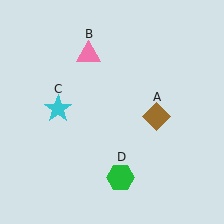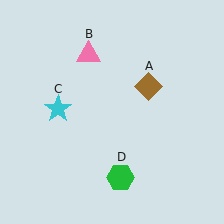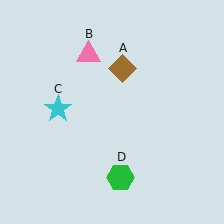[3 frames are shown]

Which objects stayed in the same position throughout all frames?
Pink triangle (object B) and cyan star (object C) and green hexagon (object D) remained stationary.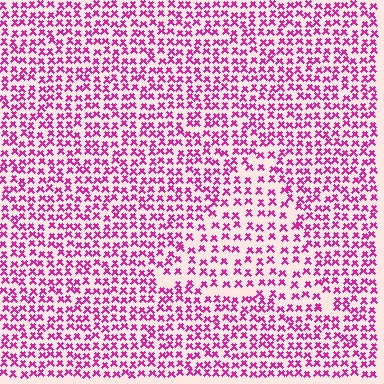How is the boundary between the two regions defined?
The boundary is defined by a change in element density (approximately 1.6x ratio). All elements are the same color, size, and shape.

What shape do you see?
I see a triangle.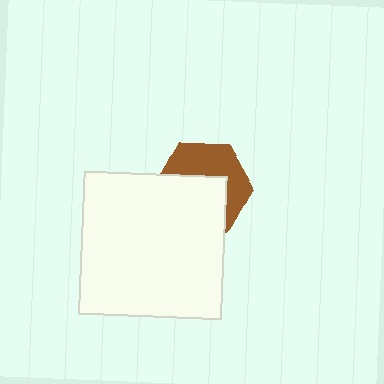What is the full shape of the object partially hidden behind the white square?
The partially hidden object is a brown hexagon.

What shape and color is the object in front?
The object in front is a white square.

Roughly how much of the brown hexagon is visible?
About half of it is visible (roughly 46%).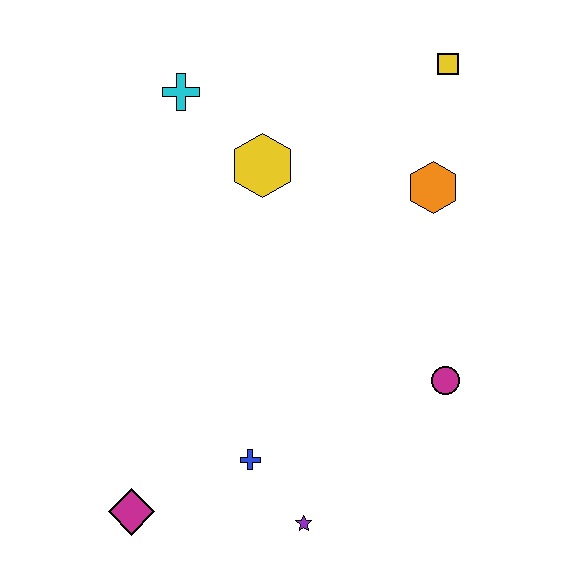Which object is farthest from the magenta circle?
The cyan cross is farthest from the magenta circle.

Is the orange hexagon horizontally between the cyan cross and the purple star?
No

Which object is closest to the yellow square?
The orange hexagon is closest to the yellow square.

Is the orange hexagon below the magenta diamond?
No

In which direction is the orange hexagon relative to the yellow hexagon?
The orange hexagon is to the right of the yellow hexagon.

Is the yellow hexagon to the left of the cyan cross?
No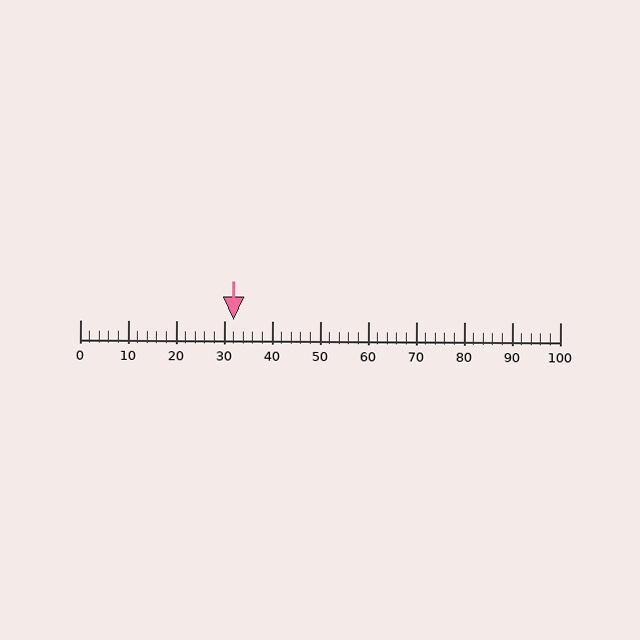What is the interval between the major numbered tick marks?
The major tick marks are spaced 10 units apart.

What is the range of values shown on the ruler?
The ruler shows values from 0 to 100.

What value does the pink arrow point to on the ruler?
The pink arrow points to approximately 32.